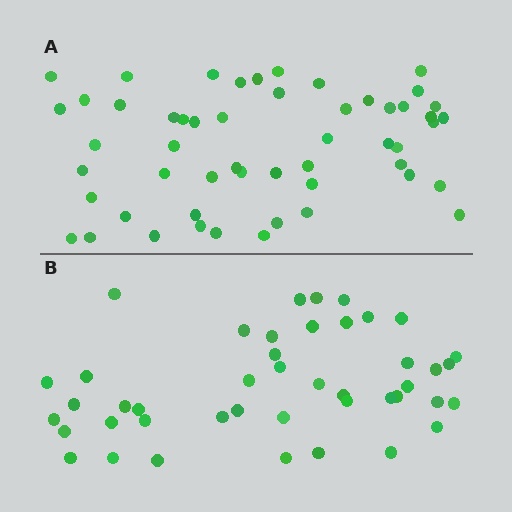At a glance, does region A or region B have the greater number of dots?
Region A (the top region) has more dots.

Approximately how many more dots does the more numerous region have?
Region A has roughly 8 or so more dots than region B.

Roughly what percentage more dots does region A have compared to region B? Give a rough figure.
About 20% more.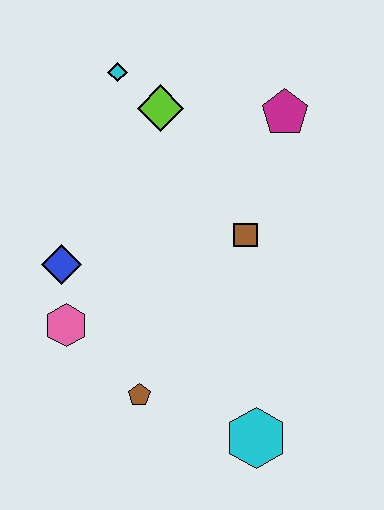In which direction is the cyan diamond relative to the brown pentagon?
The cyan diamond is above the brown pentagon.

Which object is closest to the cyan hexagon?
The brown pentagon is closest to the cyan hexagon.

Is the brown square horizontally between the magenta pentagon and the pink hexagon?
Yes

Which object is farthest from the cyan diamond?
The cyan hexagon is farthest from the cyan diamond.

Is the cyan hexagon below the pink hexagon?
Yes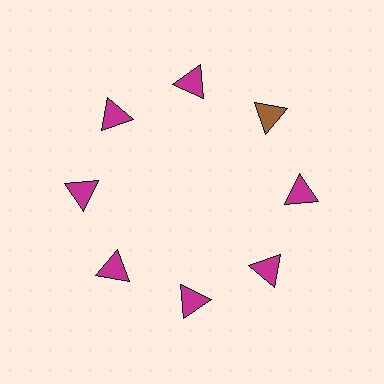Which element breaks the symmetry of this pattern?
The brown triangle at roughly the 2 o'clock position breaks the symmetry. All other shapes are magenta triangles.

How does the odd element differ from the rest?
It has a different color: brown instead of magenta.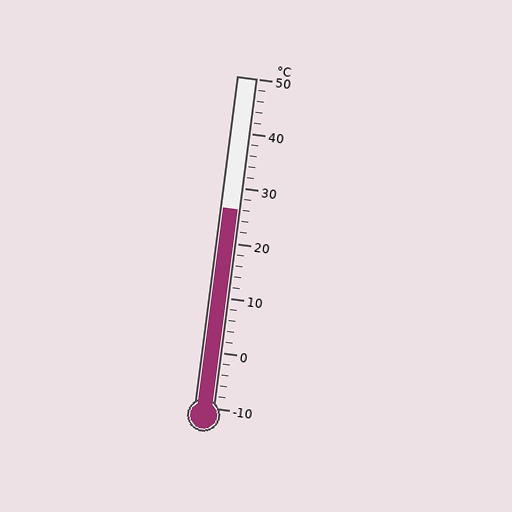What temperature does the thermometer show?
The thermometer shows approximately 26°C.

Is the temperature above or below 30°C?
The temperature is below 30°C.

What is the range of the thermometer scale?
The thermometer scale ranges from -10°C to 50°C.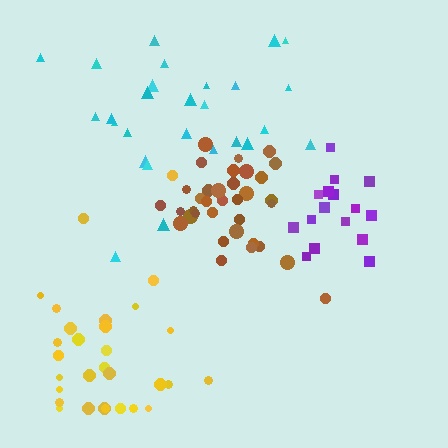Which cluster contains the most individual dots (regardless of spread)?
Brown (35).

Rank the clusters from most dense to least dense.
brown, purple, yellow, cyan.